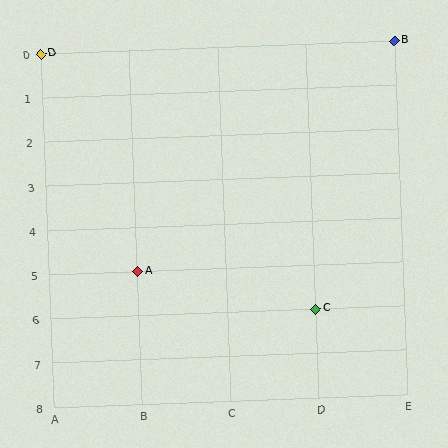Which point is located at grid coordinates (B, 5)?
Point A is at (B, 5).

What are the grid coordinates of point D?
Point D is at grid coordinates (A, 0).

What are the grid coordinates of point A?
Point A is at grid coordinates (B, 5).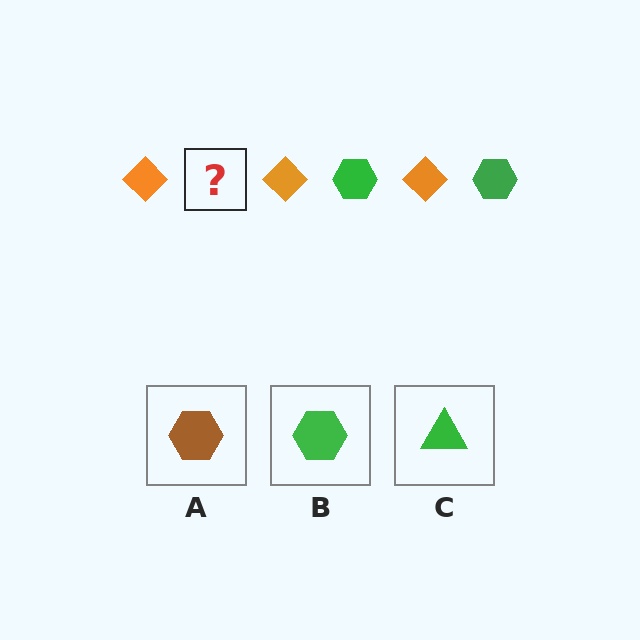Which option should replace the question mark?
Option B.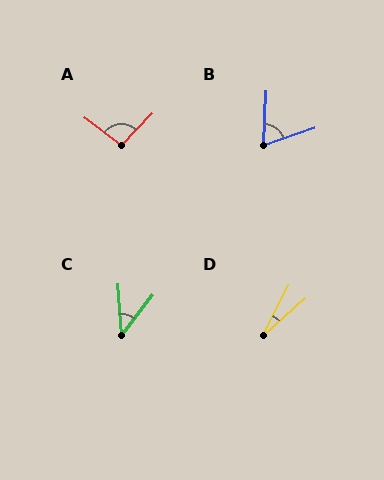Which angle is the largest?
A, at approximately 97 degrees.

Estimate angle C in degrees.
Approximately 41 degrees.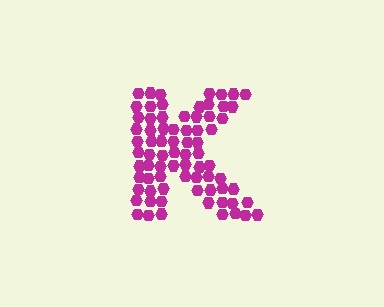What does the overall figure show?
The overall figure shows the letter K.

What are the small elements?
The small elements are hexagons.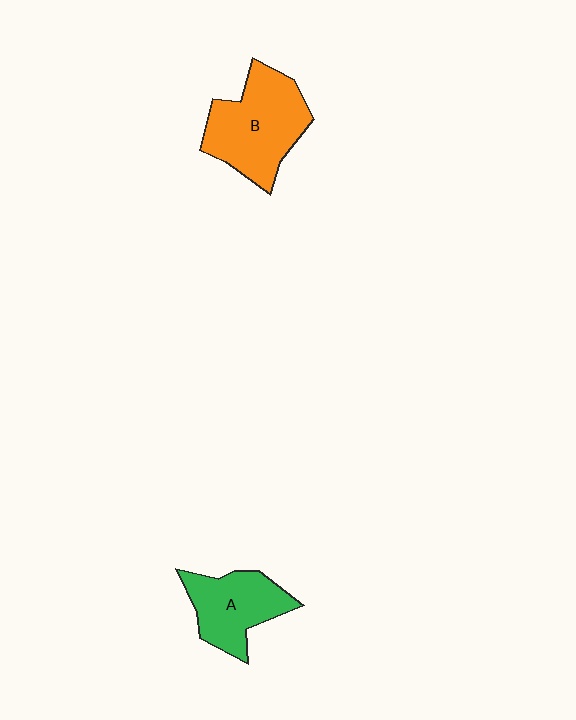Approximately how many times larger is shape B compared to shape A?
Approximately 1.4 times.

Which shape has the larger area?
Shape B (orange).